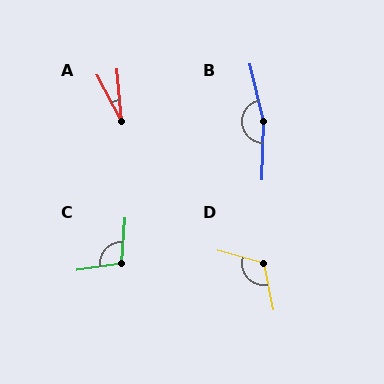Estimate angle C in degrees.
Approximately 103 degrees.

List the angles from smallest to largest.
A (22°), C (103°), D (117°), B (165°).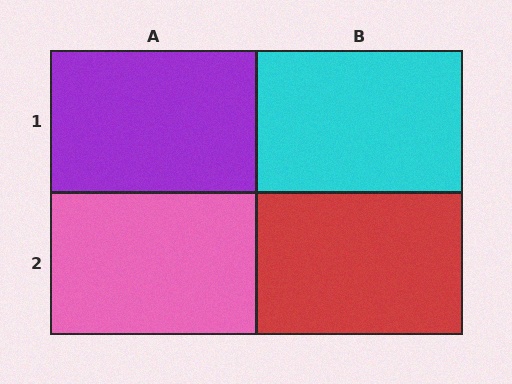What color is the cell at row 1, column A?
Purple.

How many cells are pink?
1 cell is pink.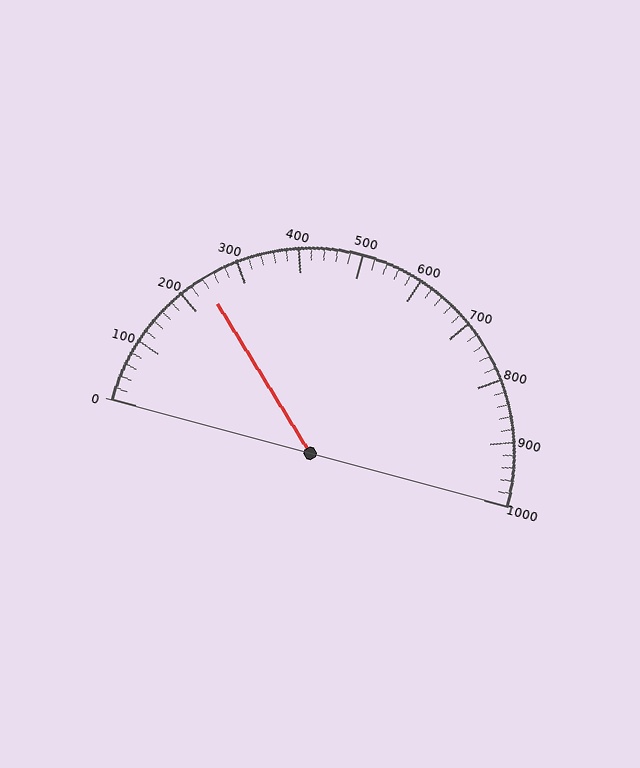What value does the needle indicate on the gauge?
The needle indicates approximately 240.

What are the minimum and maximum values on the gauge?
The gauge ranges from 0 to 1000.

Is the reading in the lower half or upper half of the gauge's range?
The reading is in the lower half of the range (0 to 1000).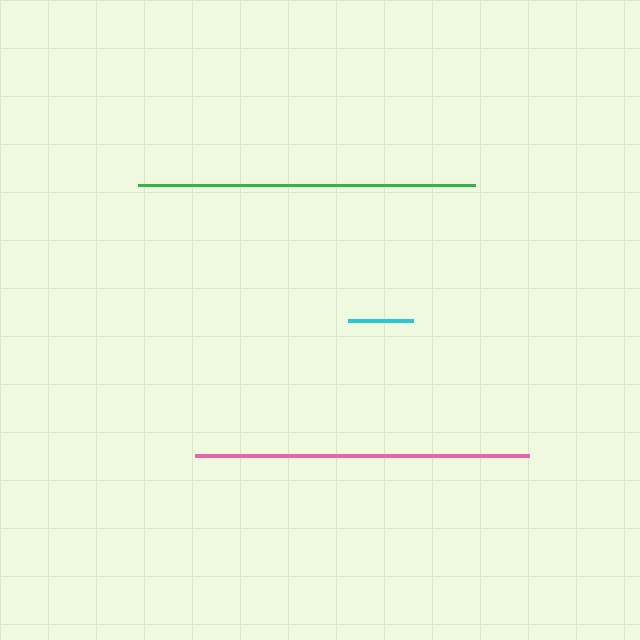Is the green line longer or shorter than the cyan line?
The green line is longer than the cyan line.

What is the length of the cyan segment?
The cyan segment is approximately 65 pixels long.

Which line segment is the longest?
The green line is the longest at approximately 336 pixels.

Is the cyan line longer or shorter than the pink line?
The pink line is longer than the cyan line.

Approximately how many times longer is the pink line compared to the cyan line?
The pink line is approximately 5.1 times the length of the cyan line.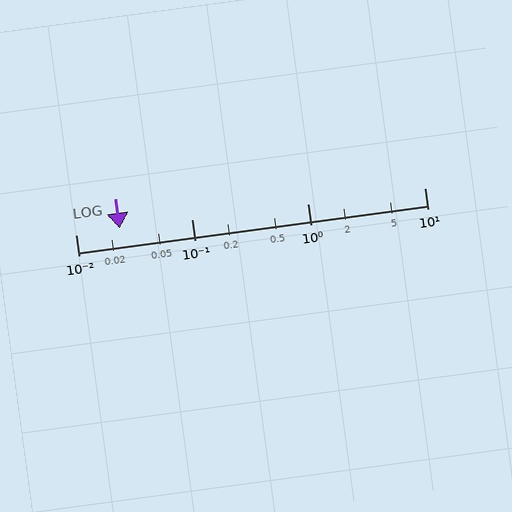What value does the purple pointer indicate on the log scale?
The pointer indicates approximately 0.024.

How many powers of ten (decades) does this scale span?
The scale spans 3 decades, from 0.01 to 10.